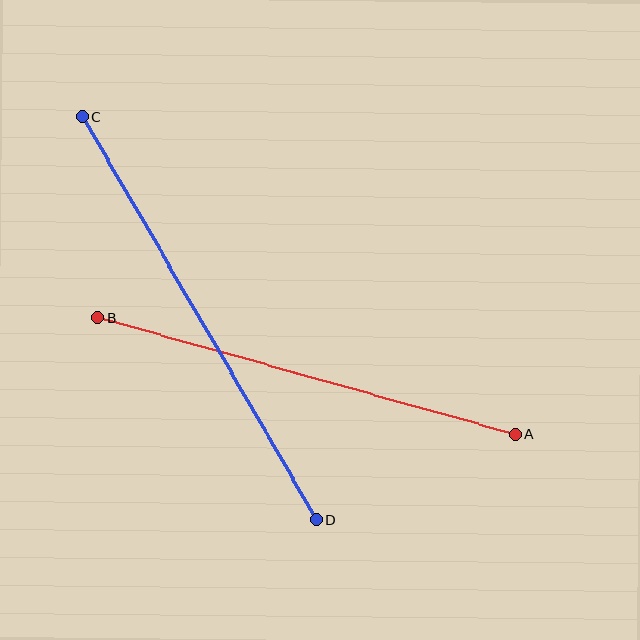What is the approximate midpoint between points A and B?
The midpoint is at approximately (306, 376) pixels.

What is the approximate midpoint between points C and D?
The midpoint is at approximately (199, 318) pixels.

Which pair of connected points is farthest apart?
Points C and D are farthest apart.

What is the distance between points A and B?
The distance is approximately 434 pixels.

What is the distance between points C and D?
The distance is approximately 466 pixels.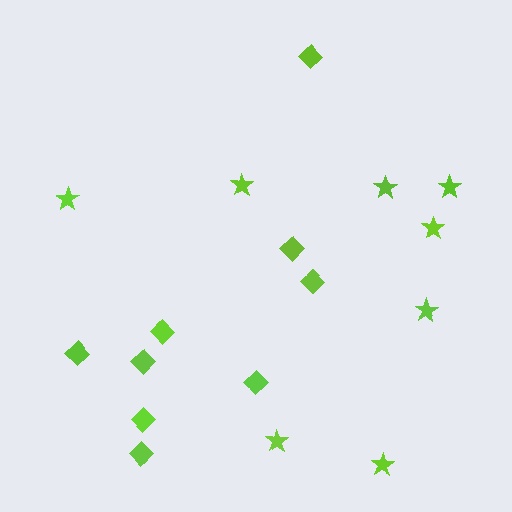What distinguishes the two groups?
There are 2 groups: one group of diamonds (9) and one group of stars (8).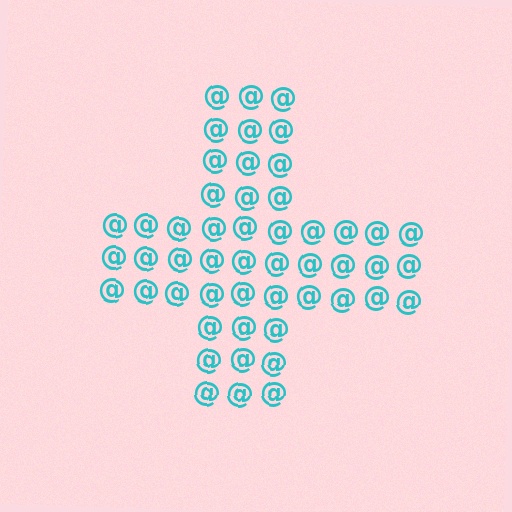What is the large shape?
The large shape is a cross.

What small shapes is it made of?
It is made of small at signs.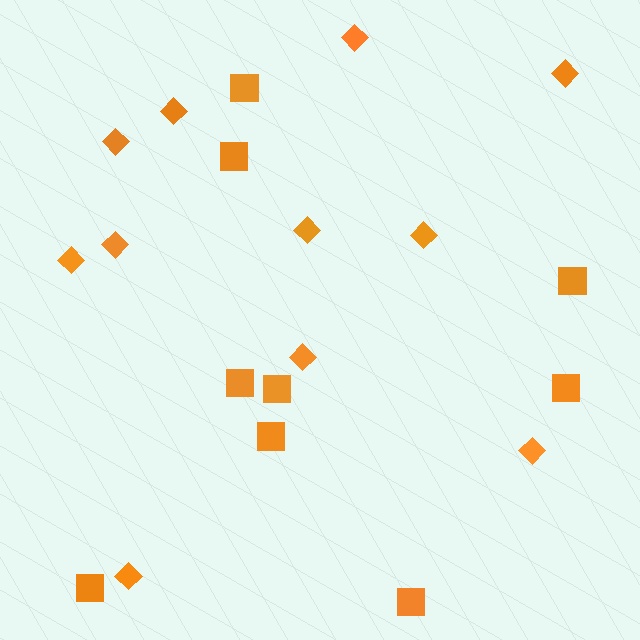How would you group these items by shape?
There are 2 groups: one group of diamonds (11) and one group of squares (9).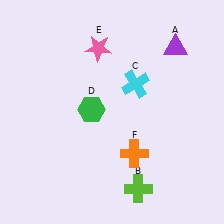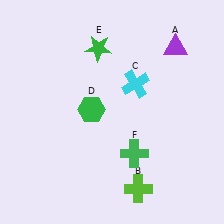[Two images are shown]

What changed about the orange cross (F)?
In Image 1, F is orange. In Image 2, it changed to green.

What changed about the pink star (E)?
In Image 1, E is pink. In Image 2, it changed to green.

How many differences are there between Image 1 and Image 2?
There are 2 differences between the two images.